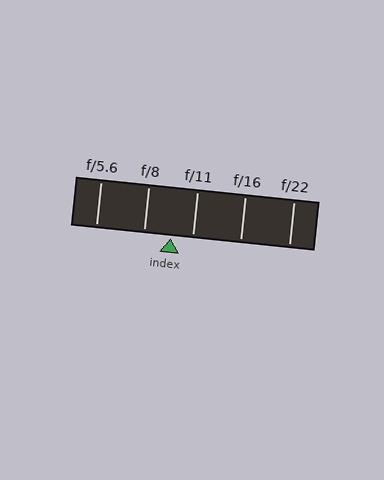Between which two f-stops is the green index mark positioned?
The index mark is between f/8 and f/11.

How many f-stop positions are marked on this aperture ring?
There are 5 f-stop positions marked.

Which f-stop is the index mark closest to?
The index mark is closest to f/11.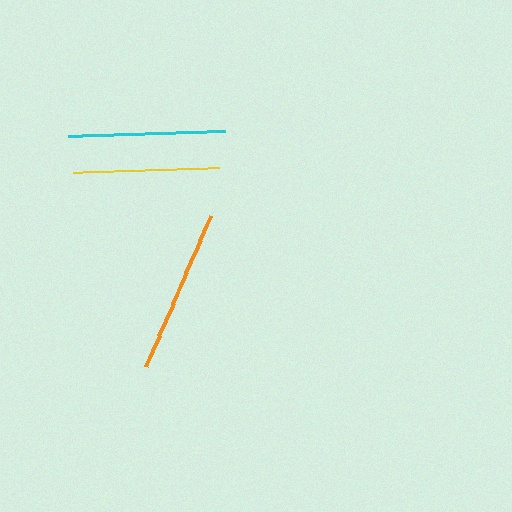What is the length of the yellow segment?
The yellow segment is approximately 146 pixels long.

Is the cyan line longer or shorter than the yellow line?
The cyan line is longer than the yellow line.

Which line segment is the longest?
The orange line is the longest at approximately 163 pixels.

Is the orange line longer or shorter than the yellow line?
The orange line is longer than the yellow line.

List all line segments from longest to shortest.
From longest to shortest: orange, cyan, yellow.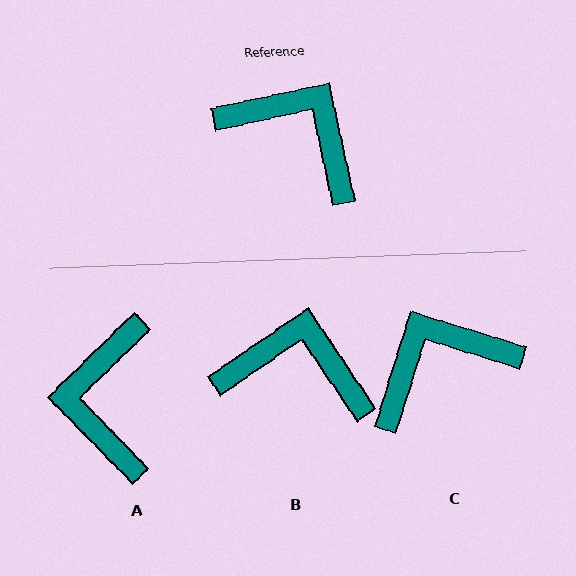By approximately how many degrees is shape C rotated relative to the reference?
Approximately 60 degrees counter-clockwise.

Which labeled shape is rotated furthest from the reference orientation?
A, about 122 degrees away.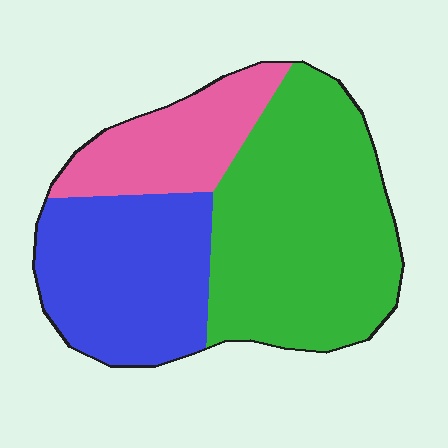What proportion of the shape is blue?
Blue takes up about one third (1/3) of the shape.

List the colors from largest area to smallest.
From largest to smallest: green, blue, pink.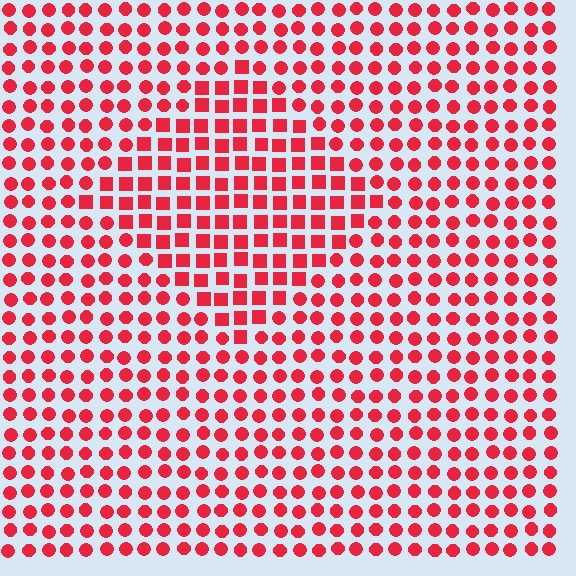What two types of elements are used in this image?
The image uses squares inside the diamond region and circles outside it.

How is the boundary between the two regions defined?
The boundary is defined by a change in element shape: squares inside vs. circles outside. All elements share the same color and spacing.